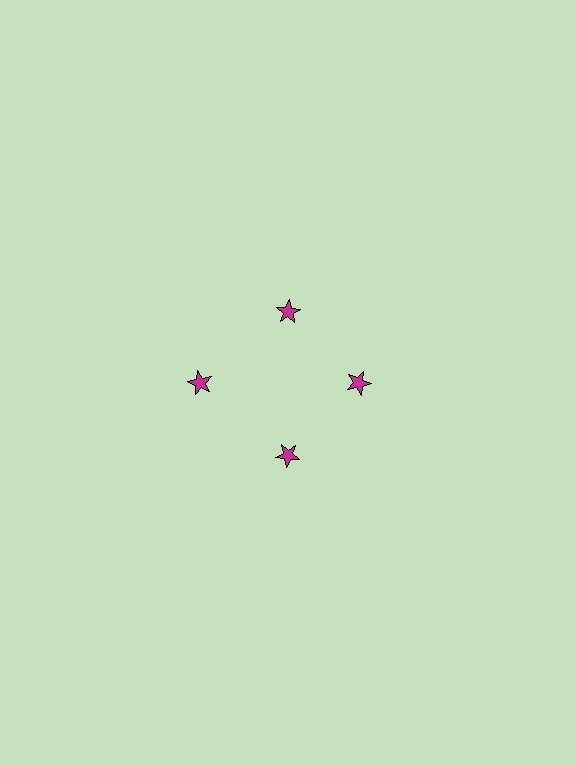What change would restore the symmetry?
The symmetry would be restored by moving it inward, back onto the ring so that all 4 stars sit at equal angles and equal distance from the center.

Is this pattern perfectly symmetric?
No. The 4 magenta stars are arranged in a ring, but one element near the 9 o'clock position is pushed outward from the center, breaking the 4-fold rotational symmetry.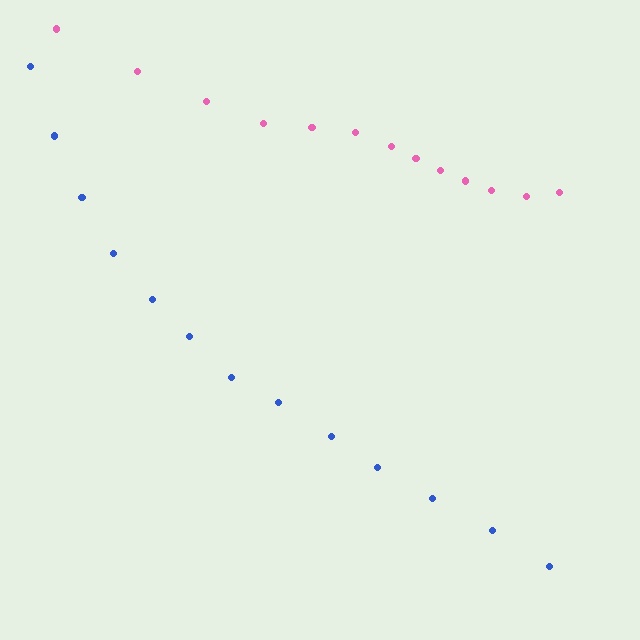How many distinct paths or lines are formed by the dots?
There are 2 distinct paths.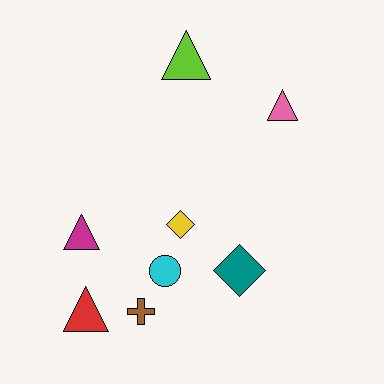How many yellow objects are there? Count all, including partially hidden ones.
There is 1 yellow object.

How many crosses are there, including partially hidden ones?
There is 1 cross.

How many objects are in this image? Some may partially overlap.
There are 8 objects.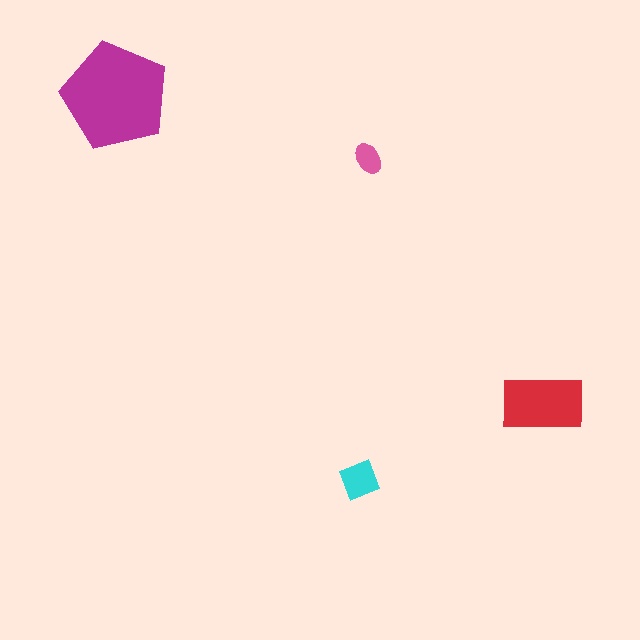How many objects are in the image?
There are 4 objects in the image.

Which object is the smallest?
The pink ellipse.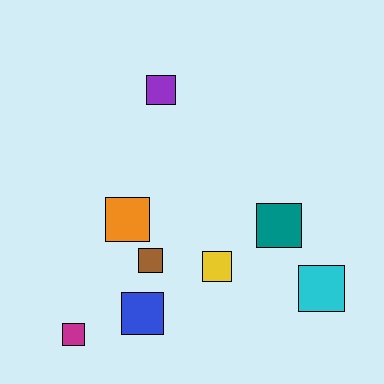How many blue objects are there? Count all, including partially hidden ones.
There is 1 blue object.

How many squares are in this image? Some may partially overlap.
There are 8 squares.